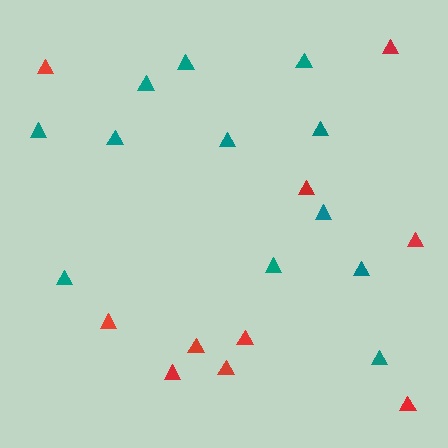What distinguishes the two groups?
There are 2 groups: one group of teal triangles (12) and one group of red triangles (10).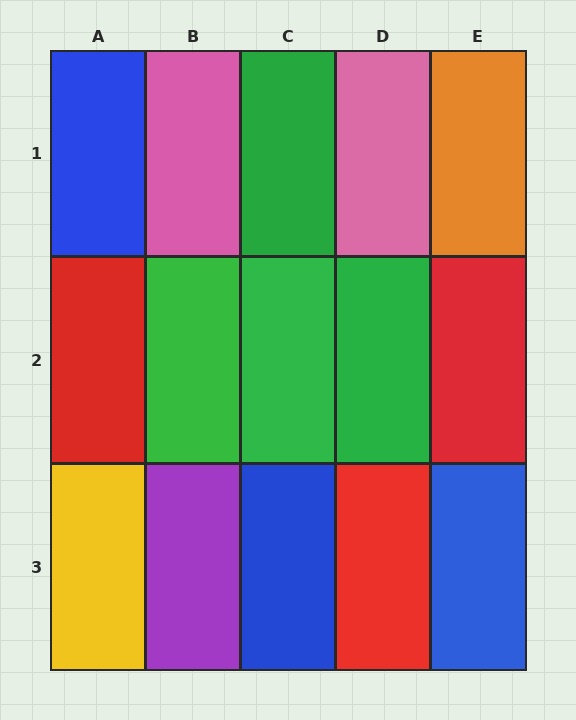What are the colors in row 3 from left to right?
Yellow, purple, blue, red, blue.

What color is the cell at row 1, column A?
Blue.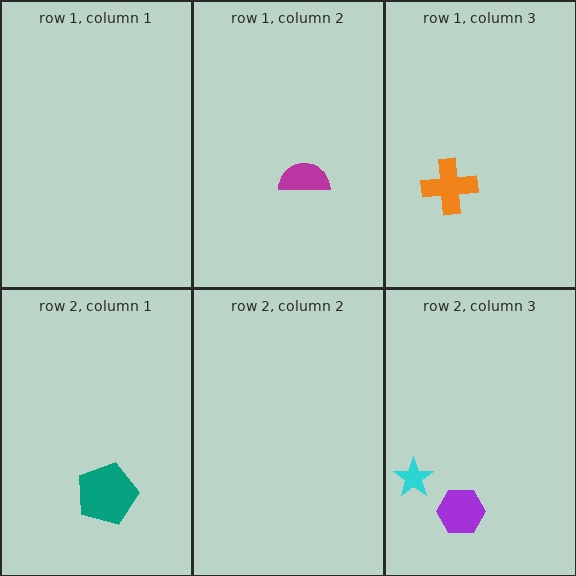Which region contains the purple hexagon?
The row 2, column 3 region.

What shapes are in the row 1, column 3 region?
The orange cross.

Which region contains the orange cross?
The row 1, column 3 region.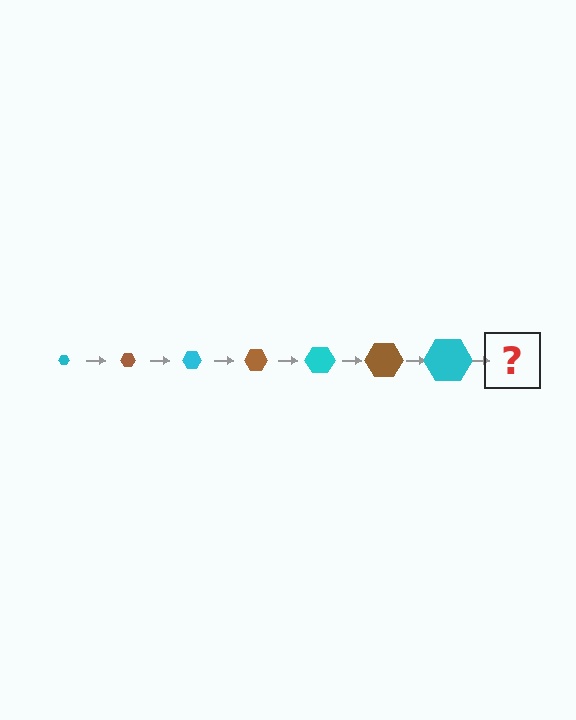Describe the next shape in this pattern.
It should be a brown hexagon, larger than the previous one.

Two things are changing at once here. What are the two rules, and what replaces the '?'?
The two rules are that the hexagon grows larger each step and the color cycles through cyan and brown. The '?' should be a brown hexagon, larger than the previous one.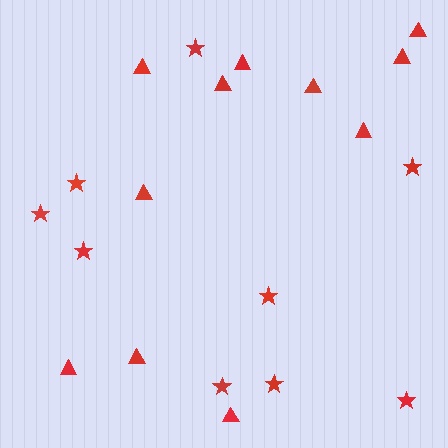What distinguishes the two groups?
There are 2 groups: one group of stars (9) and one group of triangles (11).